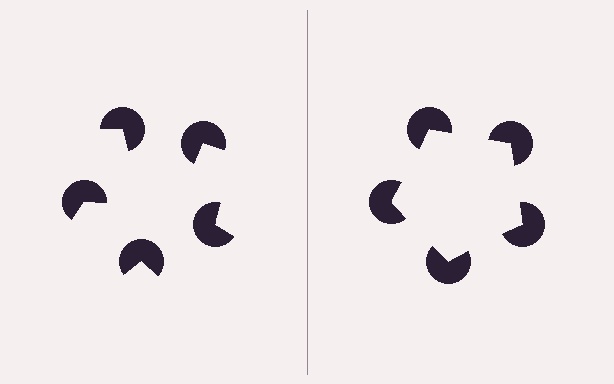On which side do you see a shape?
An illusory pentagon appears on the right side. On the left side the wedge cuts are rotated, so no coherent shape forms.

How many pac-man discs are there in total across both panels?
10 — 5 on each side.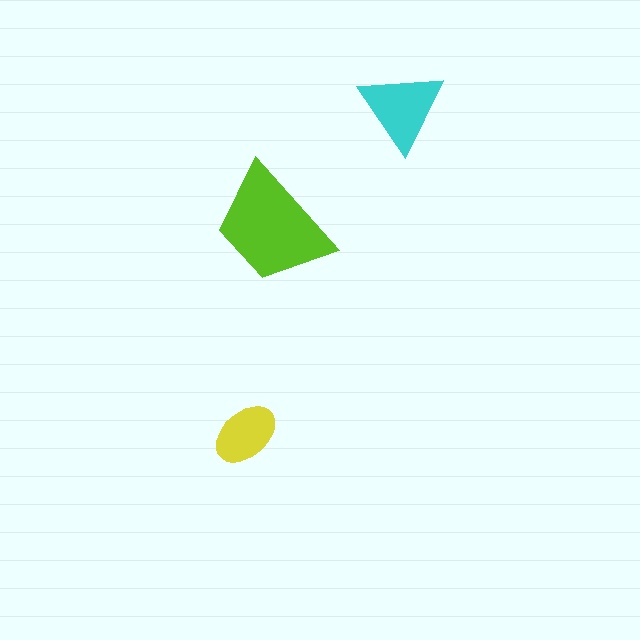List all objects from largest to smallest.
The lime trapezoid, the cyan triangle, the yellow ellipse.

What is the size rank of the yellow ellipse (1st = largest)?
3rd.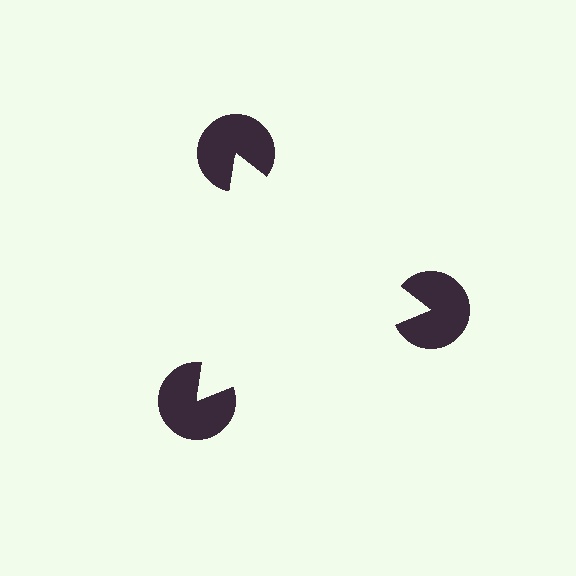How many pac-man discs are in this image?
There are 3 — one at each vertex of the illusory triangle.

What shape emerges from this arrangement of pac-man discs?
An illusory triangle — its edges are inferred from the aligned wedge cuts in the pac-man discs, not physically drawn.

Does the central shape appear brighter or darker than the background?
It typically appears slightly brighter than the background, even though no actual brightness change is drawn.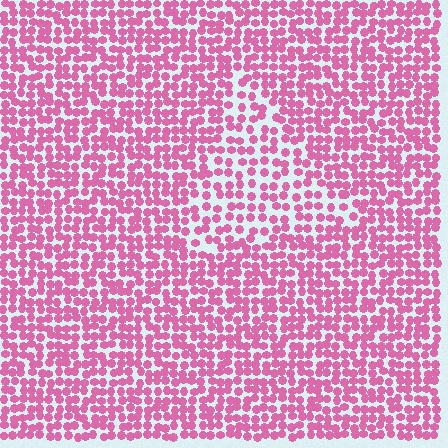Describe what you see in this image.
The image contains small pink elements arranged at two different densities. A triangle-shaped region is visible where the elements are less densely packed than the surrounding area.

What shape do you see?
I see a triangle.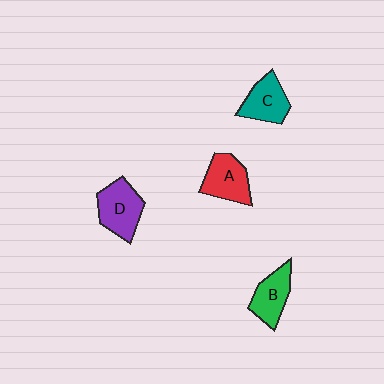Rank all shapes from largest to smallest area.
From largest to smallest: D (purple), A (red), C (teal), B (green).